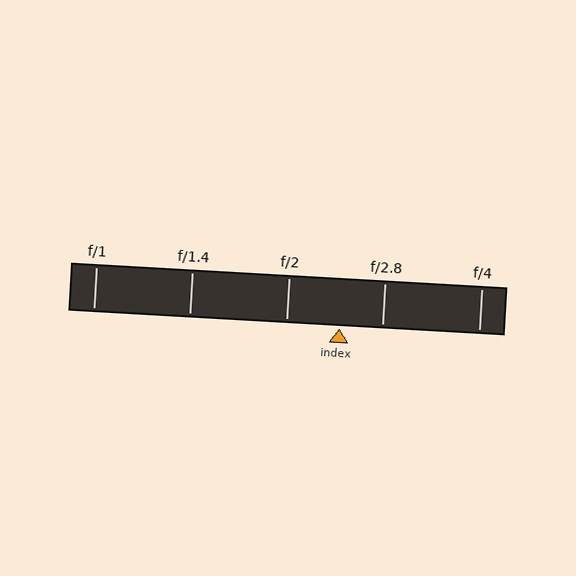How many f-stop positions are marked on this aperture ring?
There are 5 f-stop positions marked.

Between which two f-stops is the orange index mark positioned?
The index mark is between f/2 and f/2.8.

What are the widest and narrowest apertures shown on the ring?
The widest aperture shown is f/1 and the narrowest is f/4.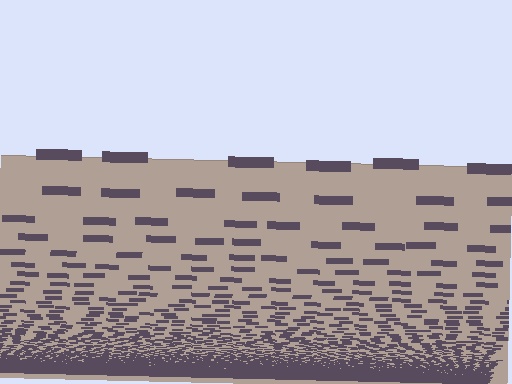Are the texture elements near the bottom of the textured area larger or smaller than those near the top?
Smaller. The gradient is inverted — elements near the bottom are smaller and denser.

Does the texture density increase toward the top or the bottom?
Density increases toward the bottom.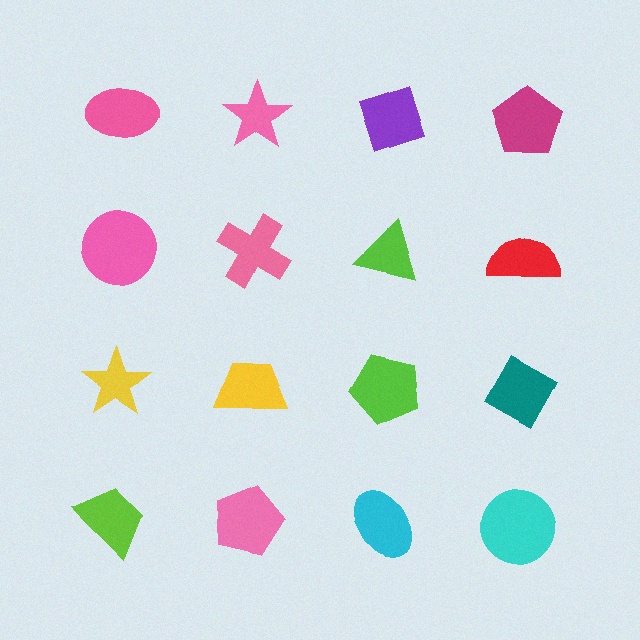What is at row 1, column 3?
A purple diamond.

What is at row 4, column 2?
A pink pentagon.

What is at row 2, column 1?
A pink circle.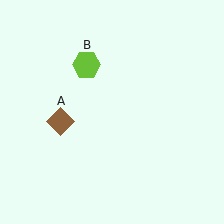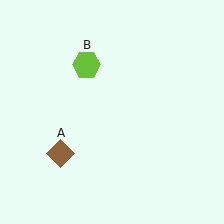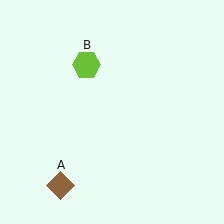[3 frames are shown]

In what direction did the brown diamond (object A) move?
The brown diamond (object A) moved down.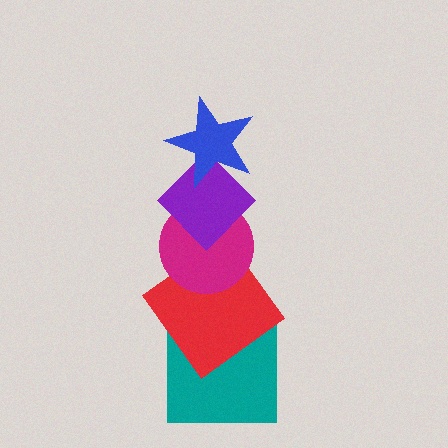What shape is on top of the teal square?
The red diamond is on top of the teal square.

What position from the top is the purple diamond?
The purple diamond is 2nd from the top.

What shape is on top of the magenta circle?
The purple diamond is on top of the magenta circle.